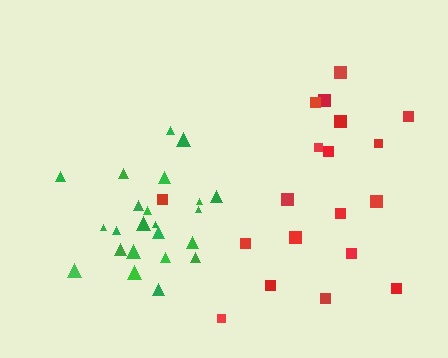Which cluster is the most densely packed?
Green.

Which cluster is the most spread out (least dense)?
Red.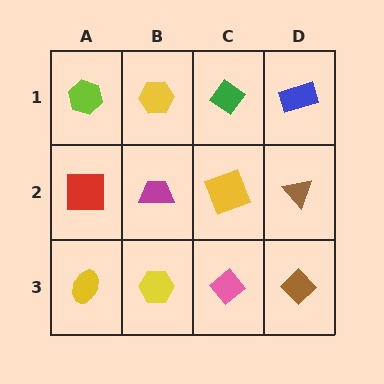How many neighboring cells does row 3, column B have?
3.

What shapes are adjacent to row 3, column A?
A red square (row 2, column A), a yellow hexagon (row 3, column B).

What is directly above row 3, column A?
A red square.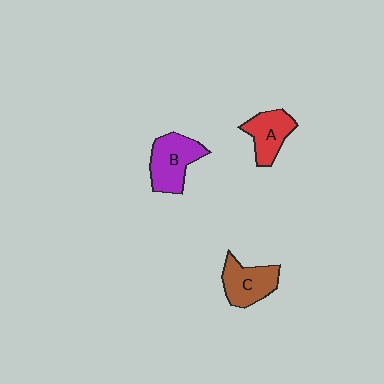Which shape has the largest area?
Shape B (purple).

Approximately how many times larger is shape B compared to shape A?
Approximately 1.3 times.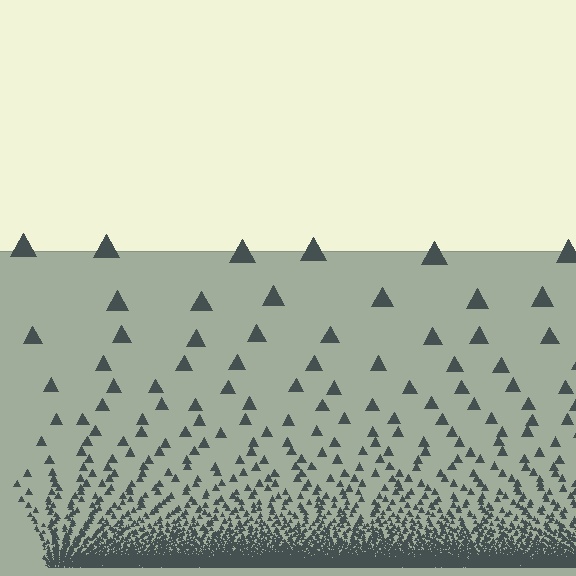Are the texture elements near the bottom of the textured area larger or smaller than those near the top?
Smaller. The gradient is inverted — elements near the bottom are smaller and denser.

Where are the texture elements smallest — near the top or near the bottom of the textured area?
Near the bottom.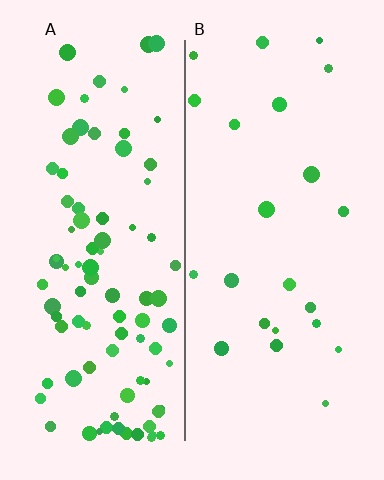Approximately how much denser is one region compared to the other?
Approximately 3.9× — region A over region B.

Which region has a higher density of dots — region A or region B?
A (the left).